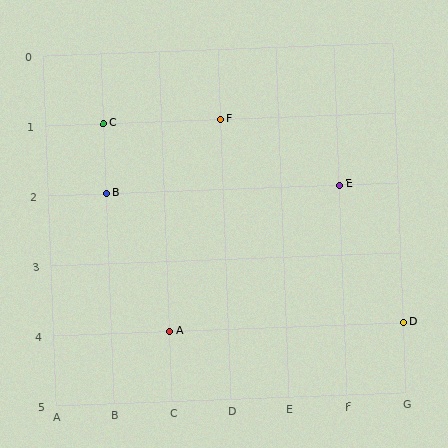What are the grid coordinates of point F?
Point F is at grid coordinates (D, 1).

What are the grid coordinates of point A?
Point A is at grid coordinates (C, 4).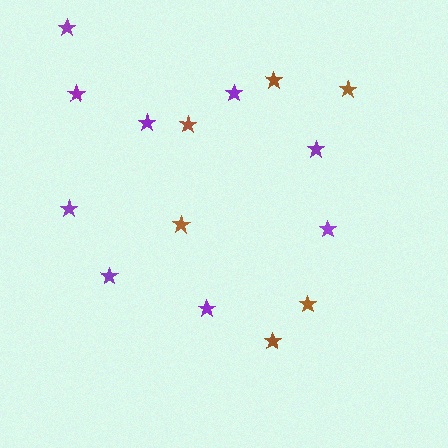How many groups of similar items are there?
There are 2 groups: one group of purple stars (9) and one group of brown stars (6).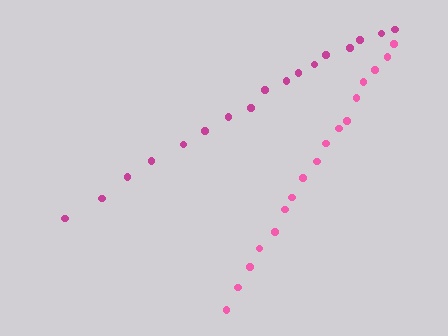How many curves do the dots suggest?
There are 2 distinct paths.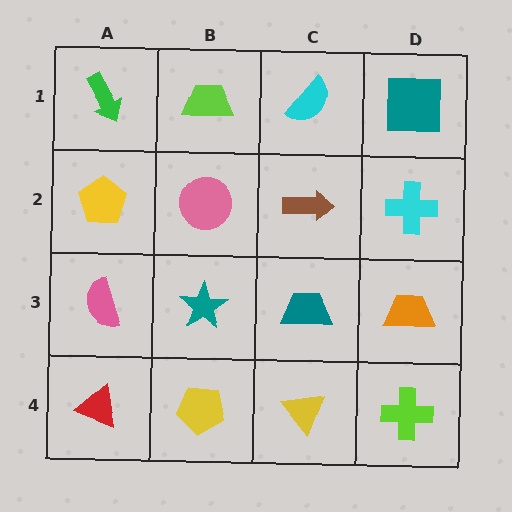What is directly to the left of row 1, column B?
A green arrow.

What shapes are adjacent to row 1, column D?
A cyan cross (row 2, column D), a cyan semicircle (row 1, column C).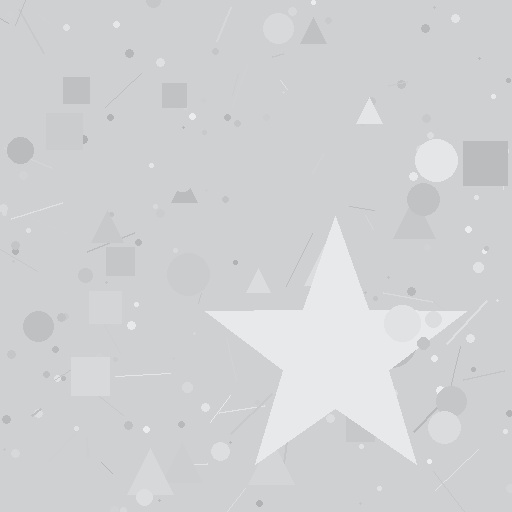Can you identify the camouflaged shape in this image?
The camouflaged shape is a star.